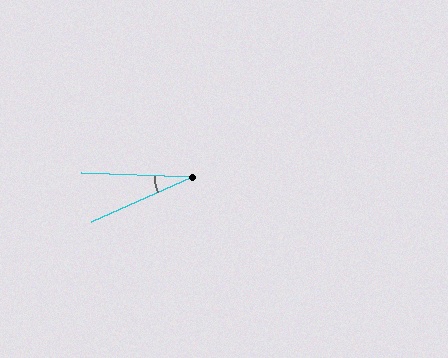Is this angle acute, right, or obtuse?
It is acute.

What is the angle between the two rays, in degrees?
Approximately 26 degrees.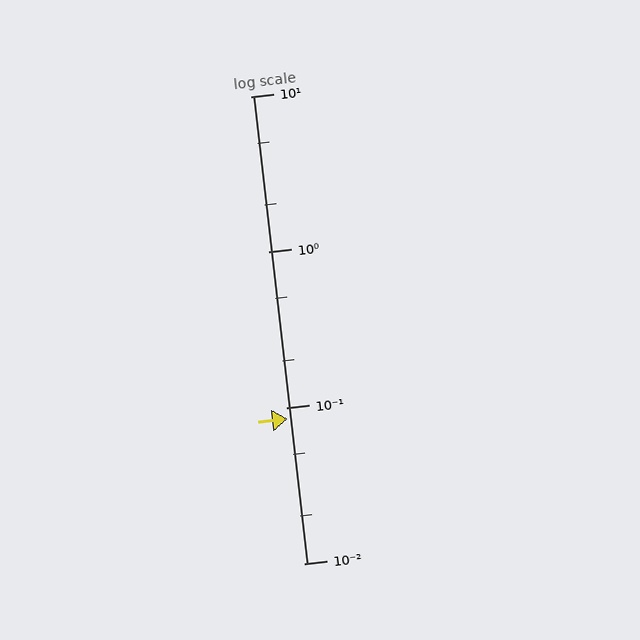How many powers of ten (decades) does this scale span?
The scale spans 3 decades, from 0.01 to 10.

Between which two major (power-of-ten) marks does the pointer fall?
The pointer is between 0.01 and 0.1.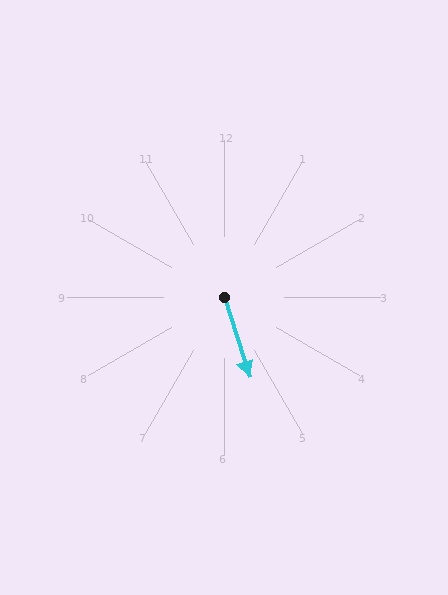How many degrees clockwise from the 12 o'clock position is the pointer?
Approximately 162 degrees.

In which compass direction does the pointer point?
South.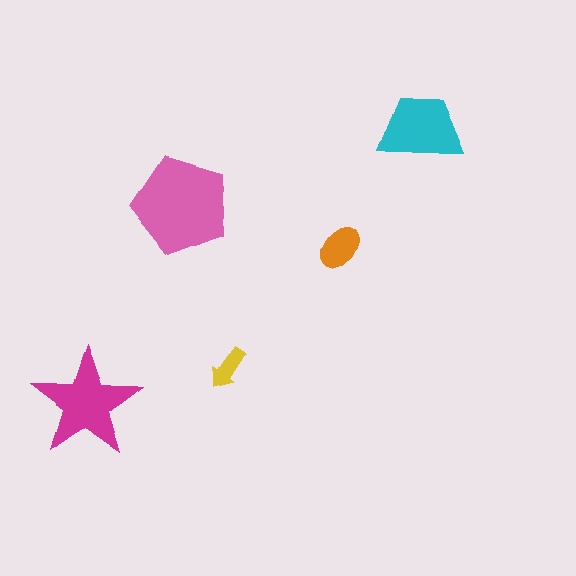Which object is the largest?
The pink pentagon.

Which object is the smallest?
The yellow arrow.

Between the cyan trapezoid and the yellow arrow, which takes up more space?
The cyan trapezoid.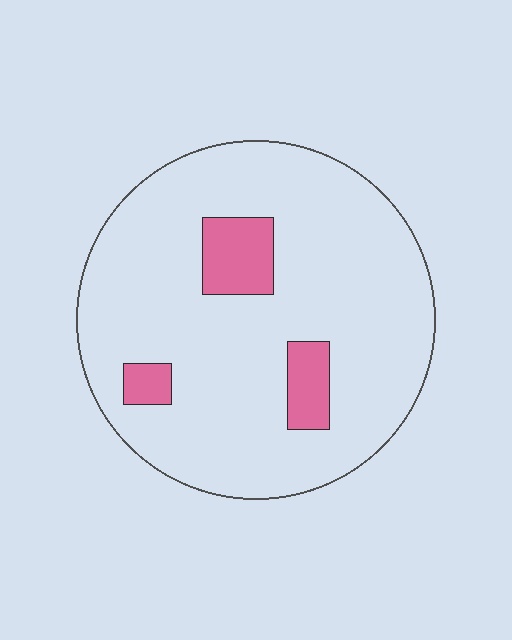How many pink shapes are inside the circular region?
3.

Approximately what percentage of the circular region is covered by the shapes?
Approximately 10%.